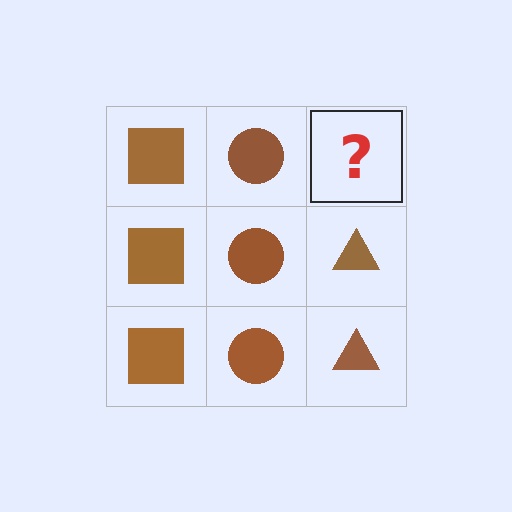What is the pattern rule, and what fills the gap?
The rule is that each column has a consistent shape. The gap should be filled with a brown triangle.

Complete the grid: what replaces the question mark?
The question mark should be replaced with a brown triangle.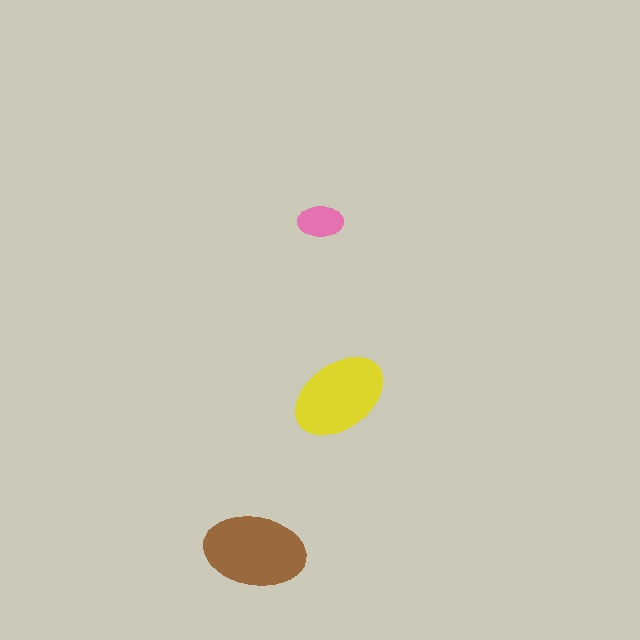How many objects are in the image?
There are 3 objects in the image.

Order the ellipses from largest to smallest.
the brown one, the yellow one, the pink one.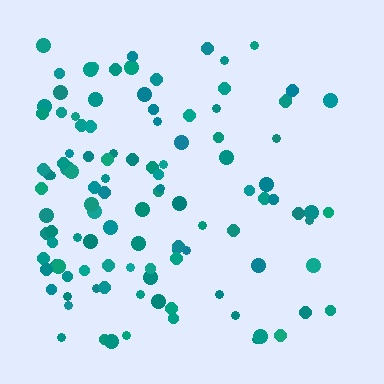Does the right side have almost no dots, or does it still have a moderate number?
Still a moderate number, just noticeably fewer than the left.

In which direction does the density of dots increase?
From right to left, with the left side densest.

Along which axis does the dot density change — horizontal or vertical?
Horizontal.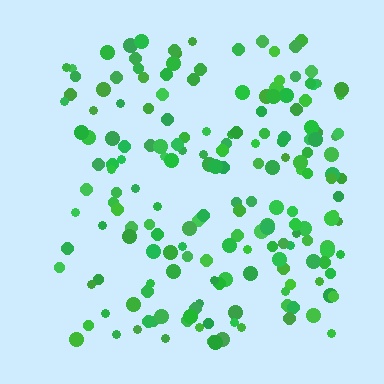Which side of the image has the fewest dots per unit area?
The left.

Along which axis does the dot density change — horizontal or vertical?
Horizontal.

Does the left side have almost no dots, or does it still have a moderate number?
Still a moderate number, just noticeably fewer than the right.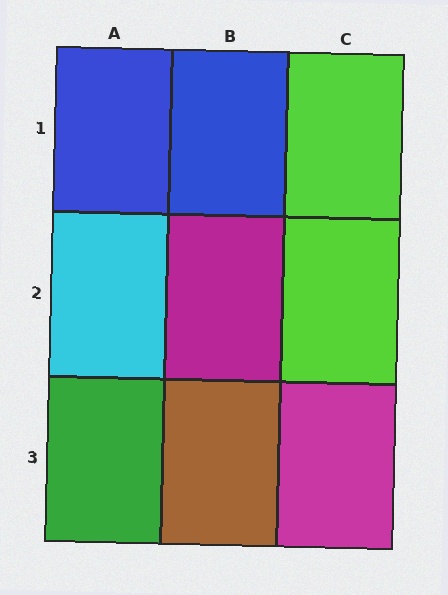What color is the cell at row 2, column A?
Cyan.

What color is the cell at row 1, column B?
Blue.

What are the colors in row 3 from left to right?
Green, brown, magenta.